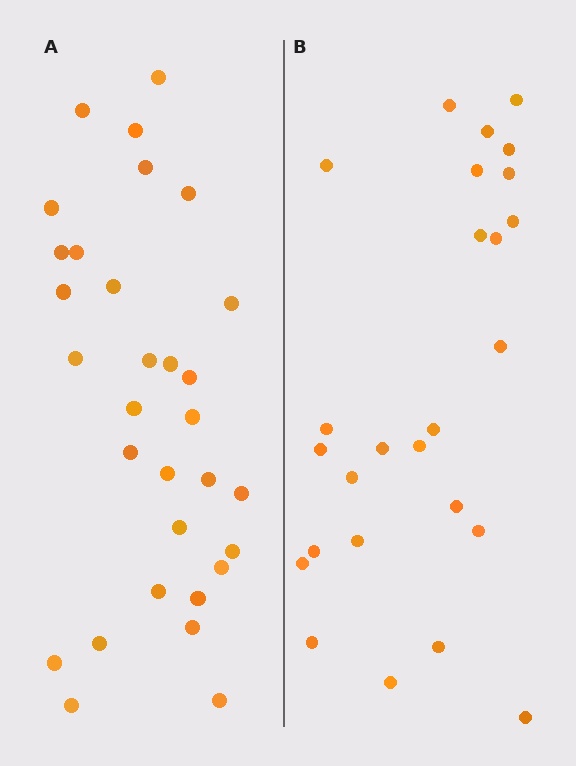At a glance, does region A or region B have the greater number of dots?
Region A (the left region) has more dots.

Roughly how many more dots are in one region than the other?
Region A has about 5 more dots than region B.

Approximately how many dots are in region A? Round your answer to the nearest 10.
About 30 dots. (The exact count is 31, which rounds to 30.)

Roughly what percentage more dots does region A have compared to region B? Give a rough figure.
About 20% more.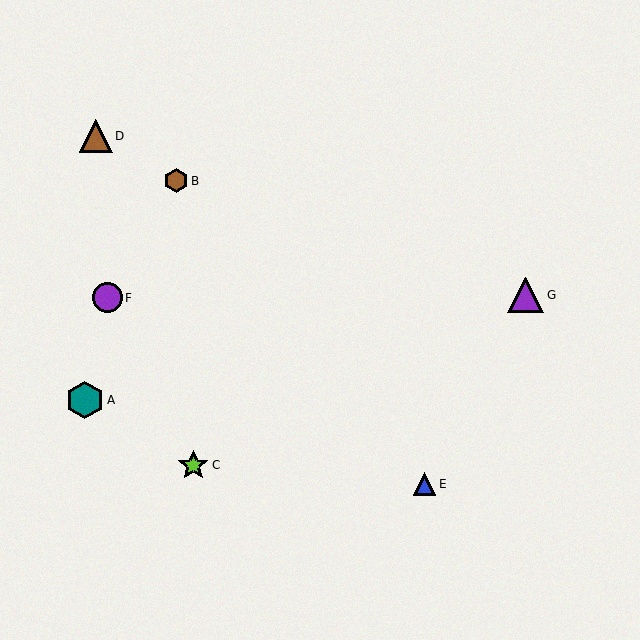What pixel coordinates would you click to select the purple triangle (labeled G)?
Click at (526, 295) to select the purple triangle G.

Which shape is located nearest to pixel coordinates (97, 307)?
The purple circle (labeled F) at (107, 298) is nearest to that location.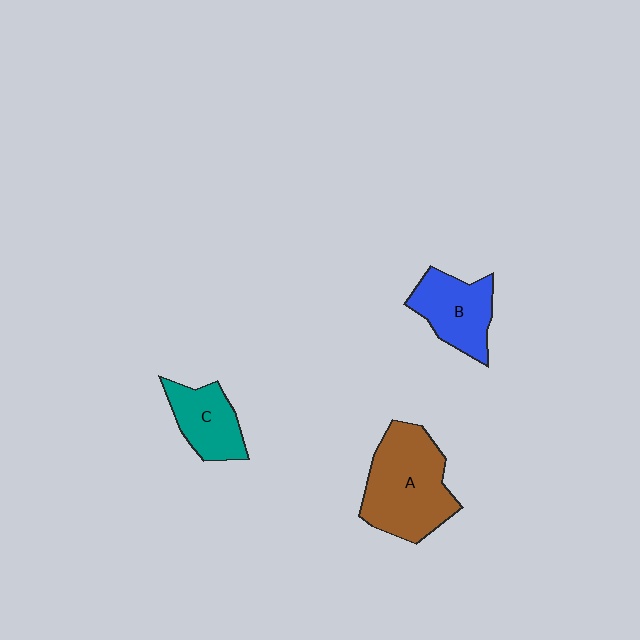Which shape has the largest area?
Shape A (brown).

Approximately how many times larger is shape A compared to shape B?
Approximately 1.6 times.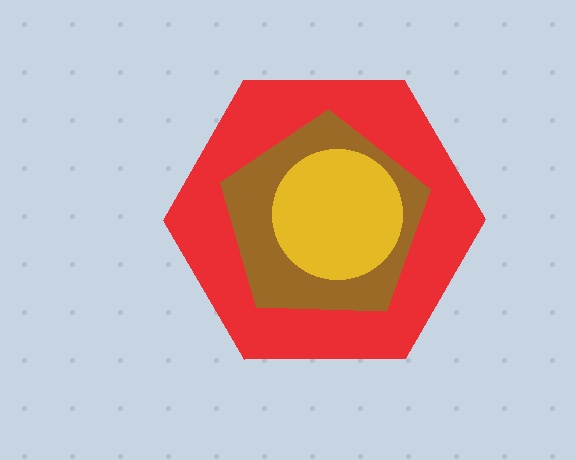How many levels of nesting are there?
3.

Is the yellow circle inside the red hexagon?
Yes.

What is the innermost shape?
The yellow circle.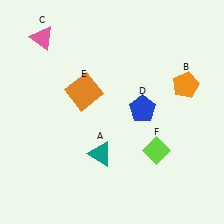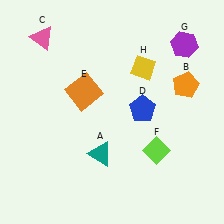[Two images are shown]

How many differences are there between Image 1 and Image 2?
There are 2 differences between the two images.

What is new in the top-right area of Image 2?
A yellow diamond (H) was added in the top-right area of Image 2.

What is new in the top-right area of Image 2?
A purple hexagon (G) was added in the top-right area of Image 2.